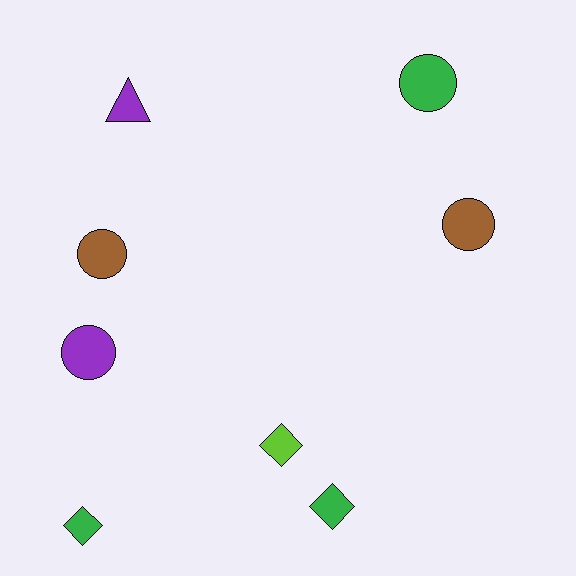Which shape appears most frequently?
Circle, with 4 objects.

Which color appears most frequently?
Green, with 3 objects.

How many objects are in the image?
There are 8 objects.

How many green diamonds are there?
There are 2 green diamonds.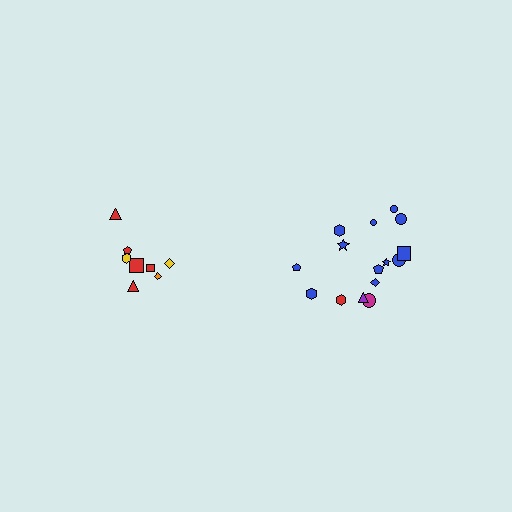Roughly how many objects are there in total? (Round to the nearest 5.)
Roughly 25 objects in total.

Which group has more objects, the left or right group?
The right group.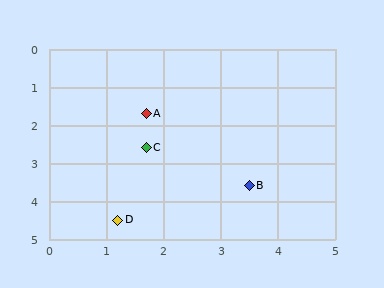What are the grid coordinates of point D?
Point D is at approximately (1.2, 4.5).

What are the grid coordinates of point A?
Point A is at approximately (1.7, 1.7).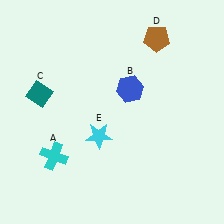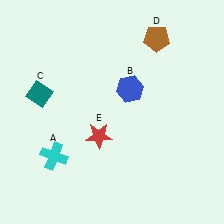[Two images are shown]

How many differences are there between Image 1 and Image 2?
There is 1 difference between the two images.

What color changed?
The star (E) changed from cyan in Image 1 to red in Image 2.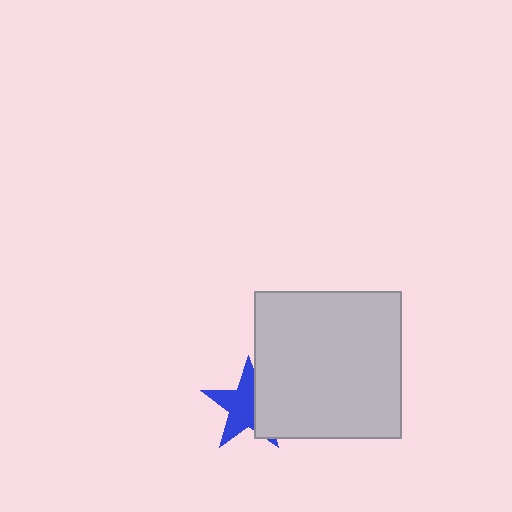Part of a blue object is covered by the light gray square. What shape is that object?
It is a star.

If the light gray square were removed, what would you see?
You would see the complete blue star.